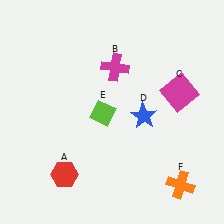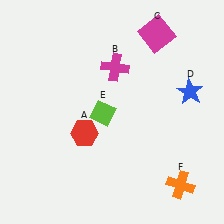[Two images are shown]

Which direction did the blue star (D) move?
The blue star (D) moved right.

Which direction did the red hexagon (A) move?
The red hexagon (A) moved up.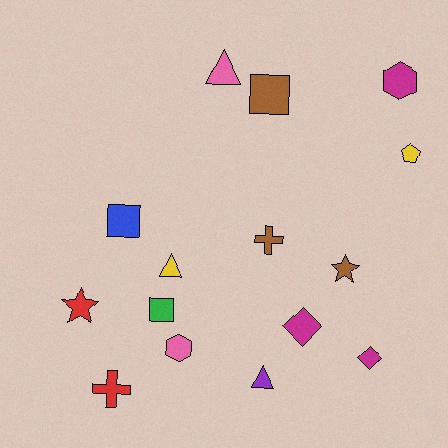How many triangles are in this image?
There are 3 triangles.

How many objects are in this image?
There are 15 objects.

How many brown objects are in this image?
There are 3 brown objects.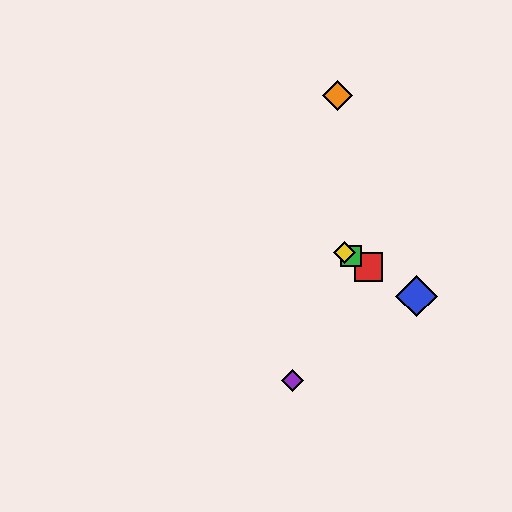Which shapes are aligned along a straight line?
The red square, the blue diamond, the green square, the yellow diamond are aligned along a straight line.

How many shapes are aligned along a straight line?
4 shapes (the red square, the blue diamond, the green square, the yellow diamond) are aligned along a straight line.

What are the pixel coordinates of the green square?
The green square is at (351, 256).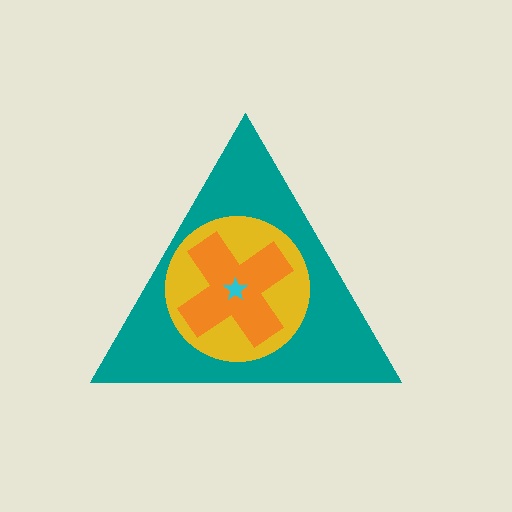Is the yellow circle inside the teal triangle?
Yes.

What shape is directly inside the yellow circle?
The orange cross.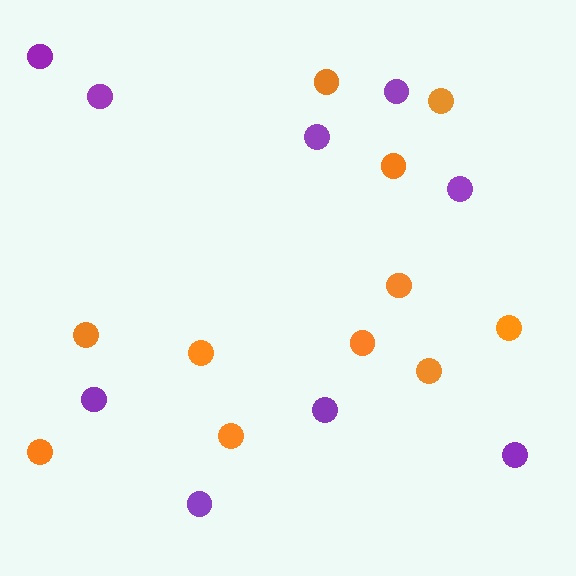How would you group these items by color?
There are 2 groups: one group of purple circles (9) and one group of orange circles (11).